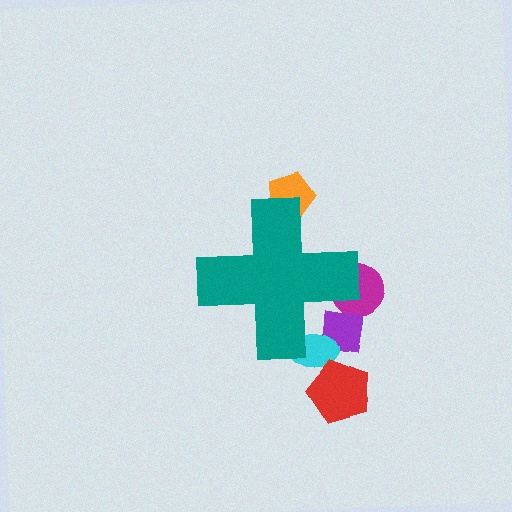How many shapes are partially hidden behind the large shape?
4 shapes are partially hidden.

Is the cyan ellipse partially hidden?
Yes, the cyan ellipse is partially hidden behind the teal cross.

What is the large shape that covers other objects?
A teal cross.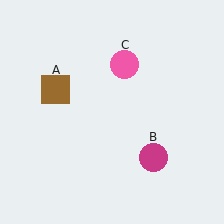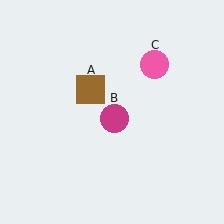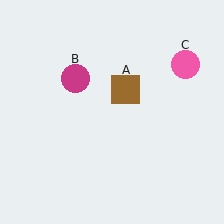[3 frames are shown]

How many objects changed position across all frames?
3 objects changed position: brown square (object A), magenta circle (object B), pink circle (object C).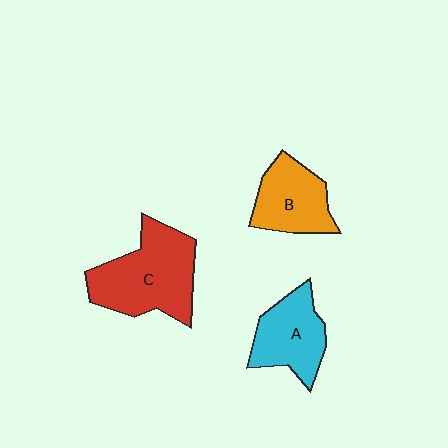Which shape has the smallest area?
Shape B (orange).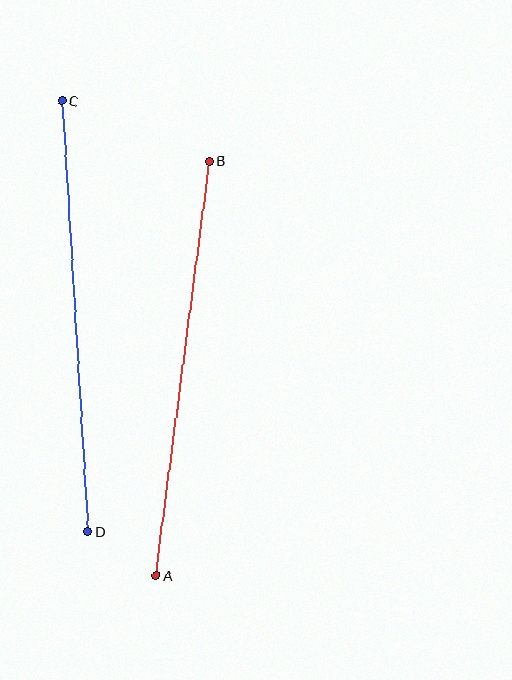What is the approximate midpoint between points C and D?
The midpoint is at approximately (75, 316) pixels.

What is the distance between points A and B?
The distance is approximately 418 pixels.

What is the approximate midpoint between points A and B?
The midpoint is at approximately (183, 369) pixels.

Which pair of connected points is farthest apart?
Points C and D are farthest apart.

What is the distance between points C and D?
The distance is approximately 431 pixels.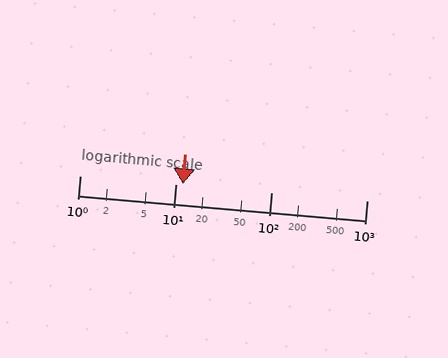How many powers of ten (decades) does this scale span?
The scale spans 3 decades, from 1 to 1000.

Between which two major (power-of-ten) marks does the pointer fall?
The pointer is between 10 and 100.